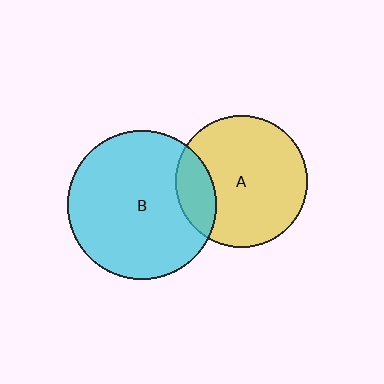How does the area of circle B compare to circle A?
Approximately 1.3 times.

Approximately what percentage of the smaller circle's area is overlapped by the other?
Approximately 20%.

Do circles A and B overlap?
Yes.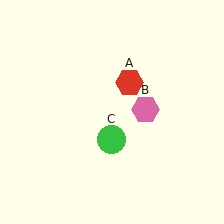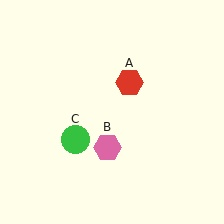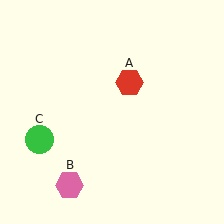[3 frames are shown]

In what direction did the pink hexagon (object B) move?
The pink hexagon (object B) moved down and to the left.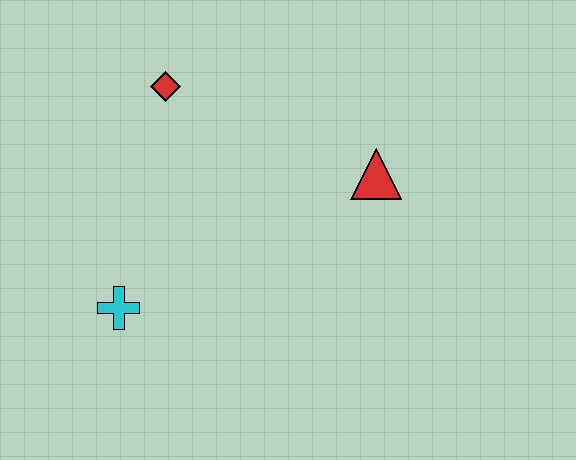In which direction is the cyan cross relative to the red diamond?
The cyan cross is below the red diamond.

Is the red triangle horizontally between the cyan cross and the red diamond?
No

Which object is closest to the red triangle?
The red diamond is closest to the red triangle.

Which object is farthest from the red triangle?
The cyan cross is farthest from the red triangle.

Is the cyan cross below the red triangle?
Yes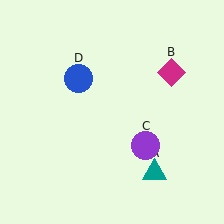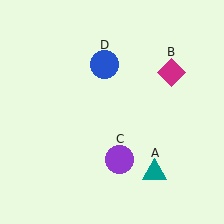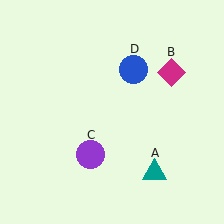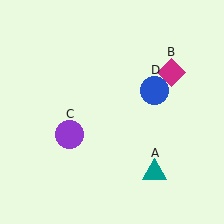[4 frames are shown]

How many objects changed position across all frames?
2 objects changed position: purple circle (object C), blue circle (object D).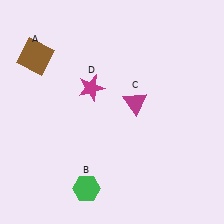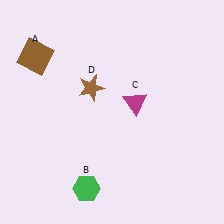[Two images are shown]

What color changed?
The star (D) changed from magenta in Image 1 to brown in Image 2.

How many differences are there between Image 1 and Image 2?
There is 1 difference between the two images.